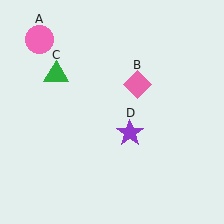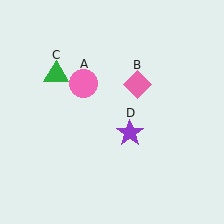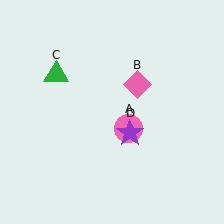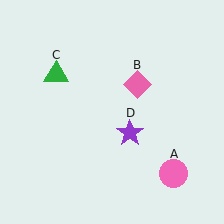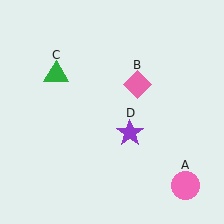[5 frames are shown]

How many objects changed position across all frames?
1 object changed position: pink circle (object A).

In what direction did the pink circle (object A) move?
The pink circle (object A) moved down and to the right.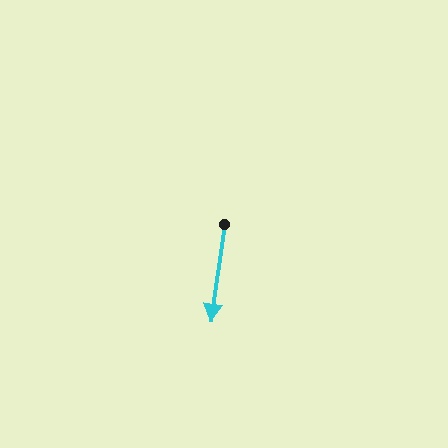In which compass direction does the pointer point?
South.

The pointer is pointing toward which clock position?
Roughly 6 o'clock.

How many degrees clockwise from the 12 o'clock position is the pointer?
Approximately 188 degrees.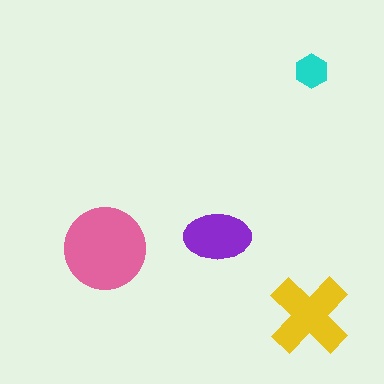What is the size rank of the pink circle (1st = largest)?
1st.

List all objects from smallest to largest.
The cyan hexagon, the purple ellipse, the yellow cross, the pink circle.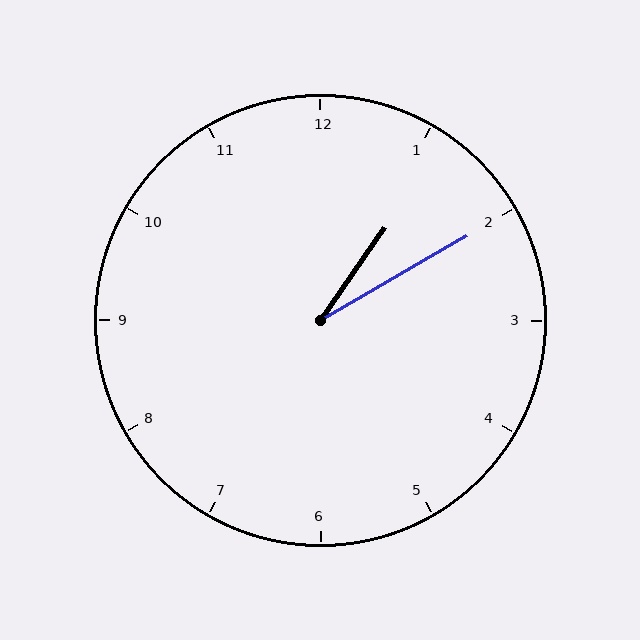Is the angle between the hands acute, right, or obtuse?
It is acute.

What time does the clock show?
1:10.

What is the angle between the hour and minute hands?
Approximately 25 degrees.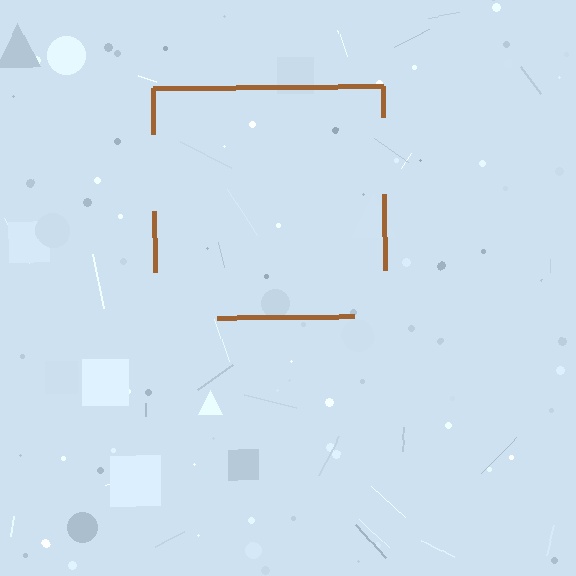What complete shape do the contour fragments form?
The contour fragments form a square.